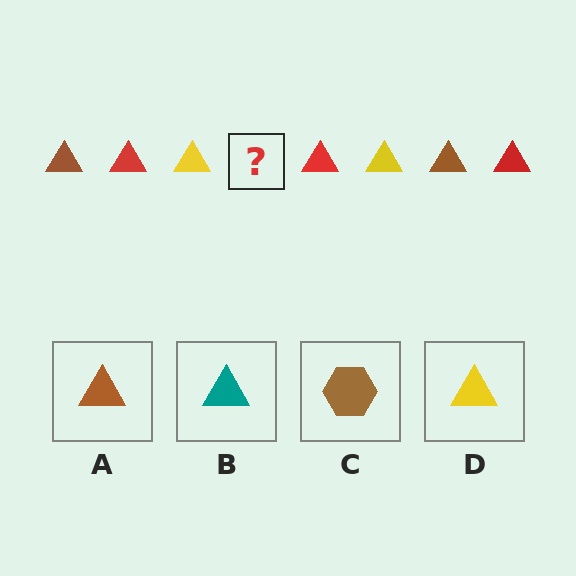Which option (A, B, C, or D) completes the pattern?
A.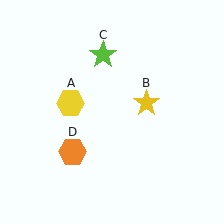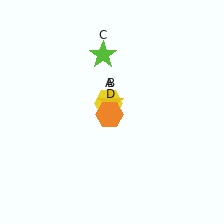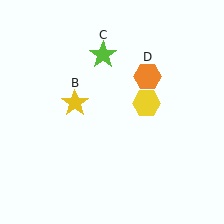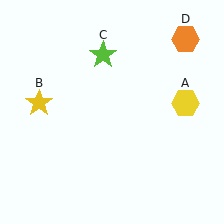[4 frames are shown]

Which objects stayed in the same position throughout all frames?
Lime star (object C) remained stationary.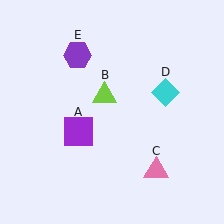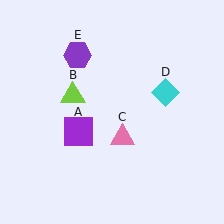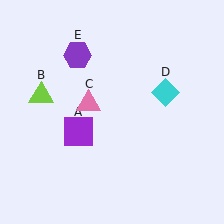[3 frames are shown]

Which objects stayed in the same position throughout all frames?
Purple square (object A) and cyan diamond (object D) and purple hexagon (object E) remained stationary.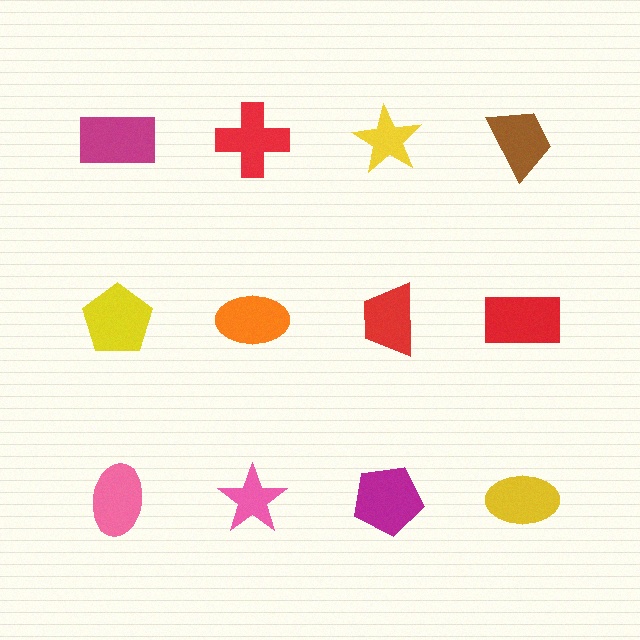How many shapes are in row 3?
4 shapes.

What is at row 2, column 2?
An orange ellipse.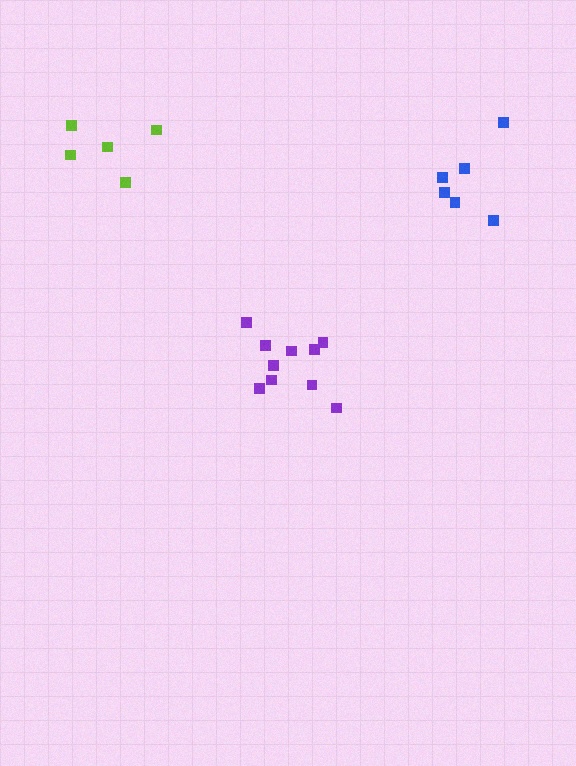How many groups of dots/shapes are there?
There are 3 groups.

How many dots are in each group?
Group 1: 5 dots, Group 2: 10 dots, Group 3: 6 dots (21 total).